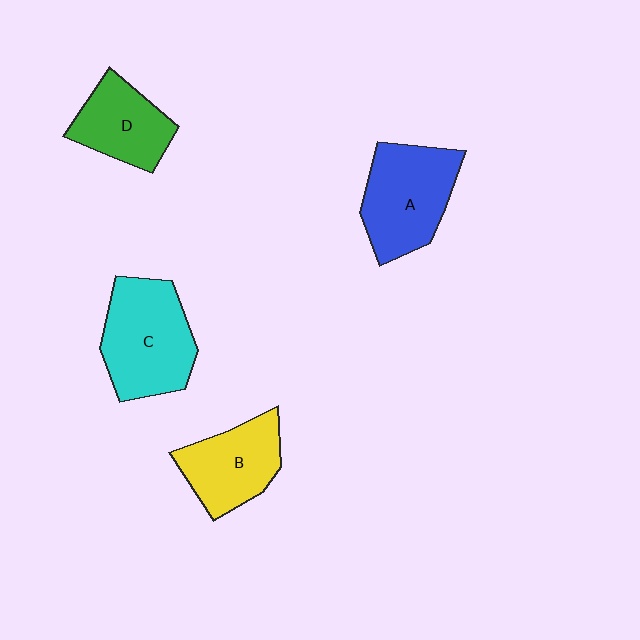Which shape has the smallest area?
Shape D (green).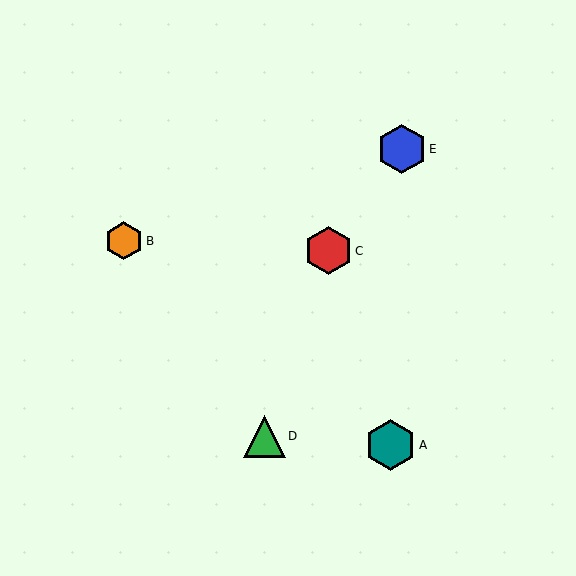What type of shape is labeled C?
Shape C is a red hexagon.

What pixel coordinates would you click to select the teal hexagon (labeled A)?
Click at (390, 445) to select the teal hexagon A.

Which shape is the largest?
The teal hexagon (labeled A) is the largest.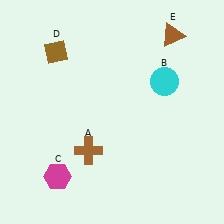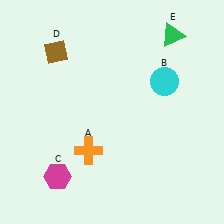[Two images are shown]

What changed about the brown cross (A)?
In Image 1, A is brown. In Image 2, it changed to orange.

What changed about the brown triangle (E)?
In Image 1, E is brown. In Image 2, it changed to green.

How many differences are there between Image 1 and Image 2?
There are 2 differences between the two images.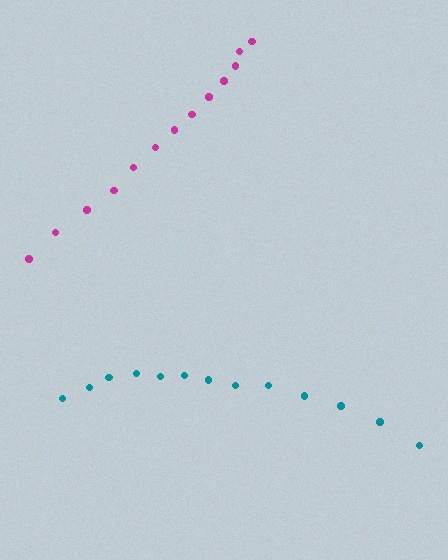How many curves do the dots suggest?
There are 2 distinct paths.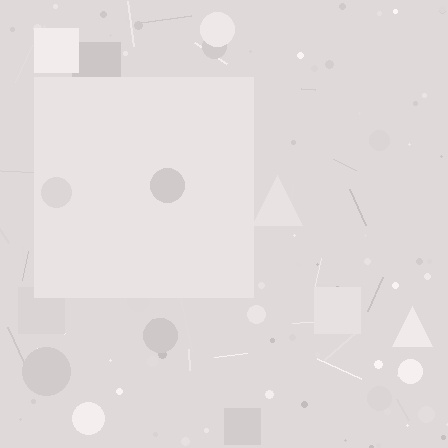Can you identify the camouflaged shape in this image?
The camouflaged shape is a square.